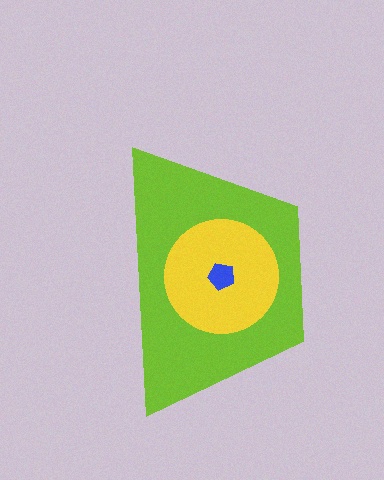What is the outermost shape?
The lime trapezoid.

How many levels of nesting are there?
3.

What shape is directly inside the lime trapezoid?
The yellow circle.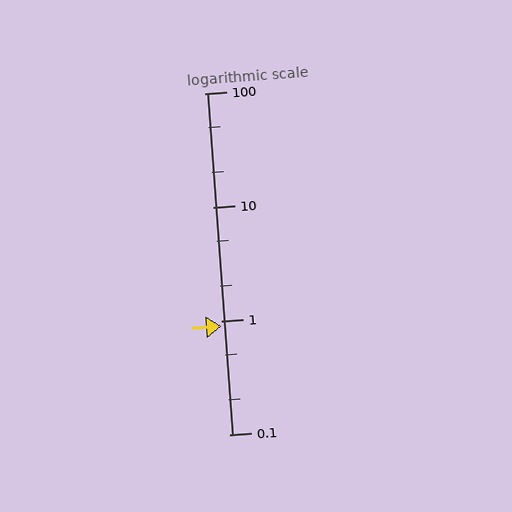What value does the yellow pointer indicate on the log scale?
The pointer indicates approximately 0.9.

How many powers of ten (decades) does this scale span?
The scale spans 3 decades, from 0.1 to 100.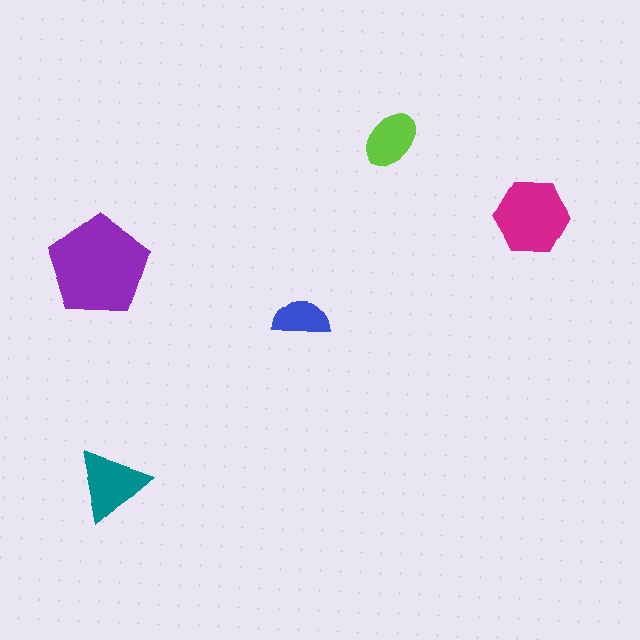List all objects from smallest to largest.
The blue semicircle, the lime ellipse, the teal triangle, the magenta hexagon, the purple pentagon.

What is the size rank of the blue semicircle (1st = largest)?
5th.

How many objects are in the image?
There are 5 objects in the image.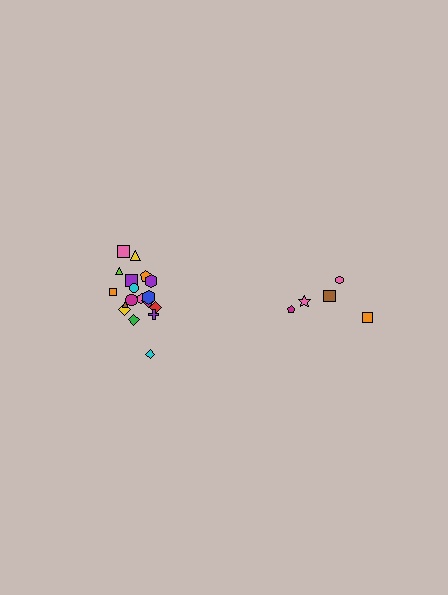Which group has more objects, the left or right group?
The left group.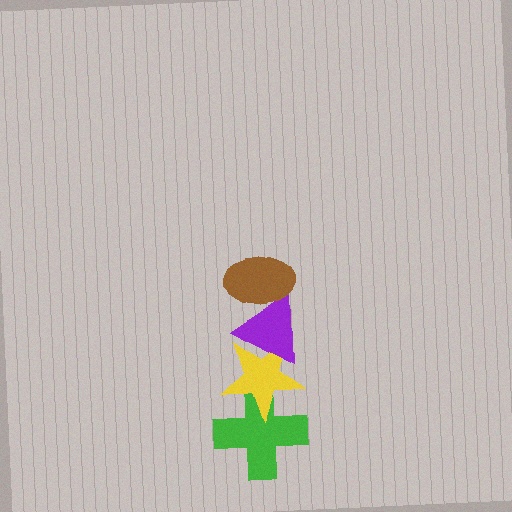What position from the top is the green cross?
The green cross is 4th from the top.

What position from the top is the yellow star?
The yellow star is 3rd from the top.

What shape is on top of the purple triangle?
The brown ellipse is on top of the purple triangle.